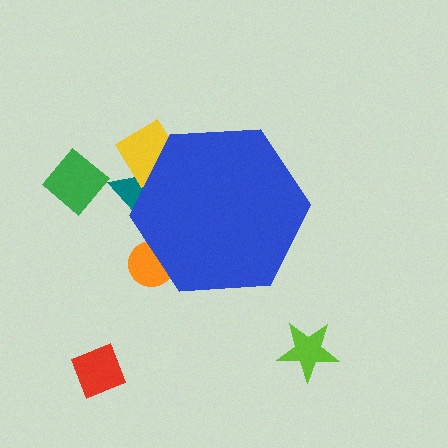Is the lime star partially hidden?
No, the lime star is fully visible.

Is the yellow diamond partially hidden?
Yes, the yellow diamond is partially hidden behind the blue hexagon.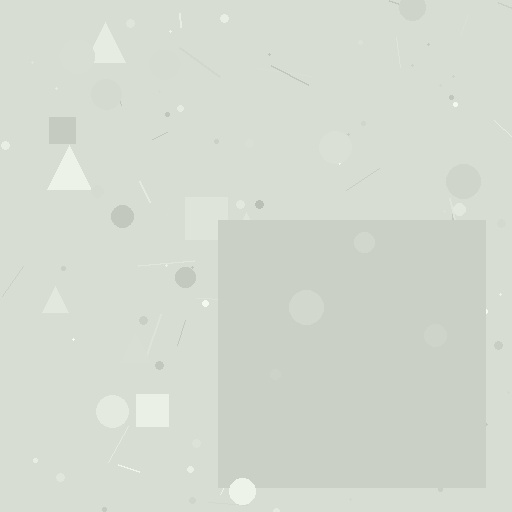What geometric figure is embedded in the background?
A square is embedded in the background.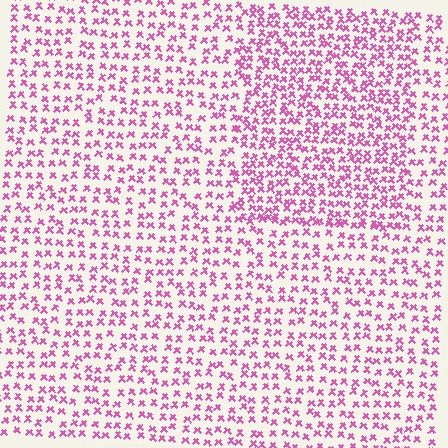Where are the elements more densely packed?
The elements are more densely packed inside the rectangle boundary.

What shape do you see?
I see a rectangle.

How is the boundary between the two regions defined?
The boundary is defined by a change in element density (approximately 1.6x ratio). All elements are the same color, size, and shape.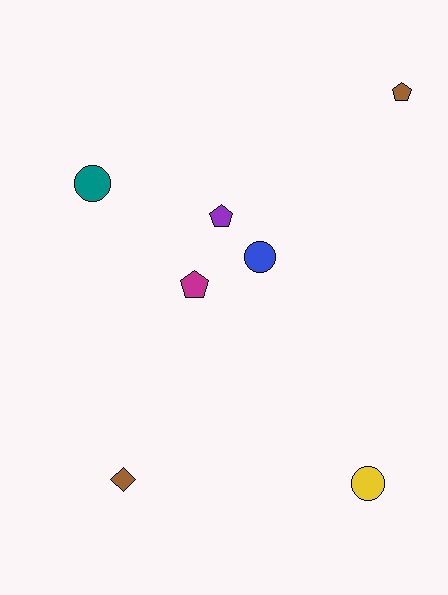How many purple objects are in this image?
There is 1 purple object.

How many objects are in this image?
There are 7 objects.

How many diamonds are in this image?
There is 1 diamond.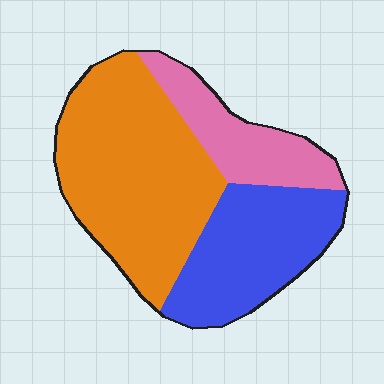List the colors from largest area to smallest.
From largest to smallest: orange, blue, pink.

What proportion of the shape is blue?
Blue covers 31% of the shape.